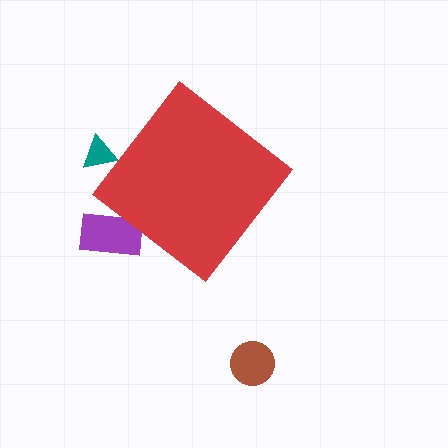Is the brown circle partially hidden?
No, the brown circle is fully visible.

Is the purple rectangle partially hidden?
Yes, the purple rectangle is partially hidden behind the red diamond.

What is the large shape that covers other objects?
A red diamond.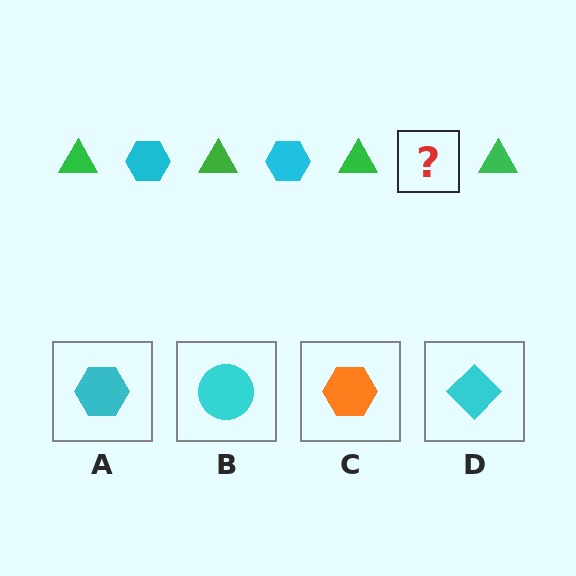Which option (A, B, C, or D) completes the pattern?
A.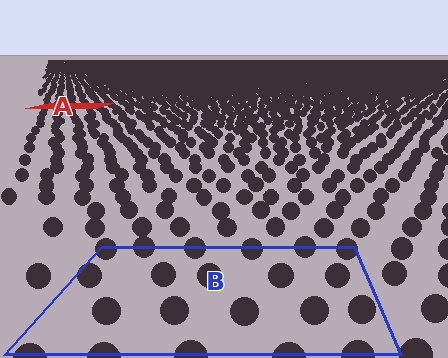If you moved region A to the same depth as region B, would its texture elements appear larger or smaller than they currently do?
They would appear larger. At a closer depth, the same texture elements are projected at a bigger on-screen size.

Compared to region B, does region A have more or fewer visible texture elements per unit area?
Region A has more texture elements per unit area — they are packed more densely because it is farther away.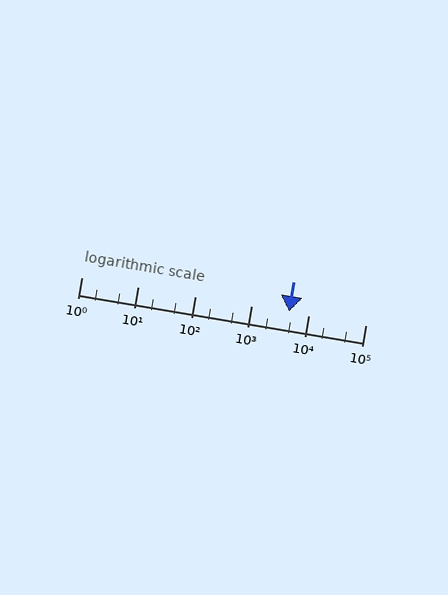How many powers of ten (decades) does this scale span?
The scale spans 5 decades, from 1 to 100000.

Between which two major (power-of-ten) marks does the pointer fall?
The pointer is between 1000 and 10000.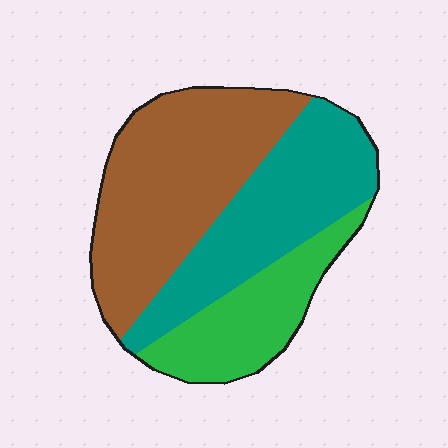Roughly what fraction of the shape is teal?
Teal covers 34% of the shape.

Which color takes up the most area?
Brown, at roughly 45%.